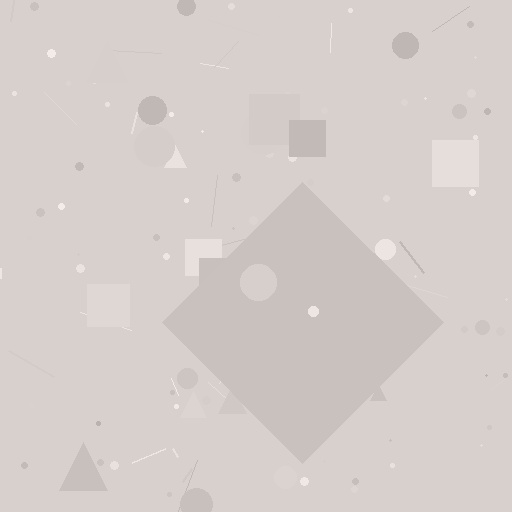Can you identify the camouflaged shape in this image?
The camouflaged shape is a diamond.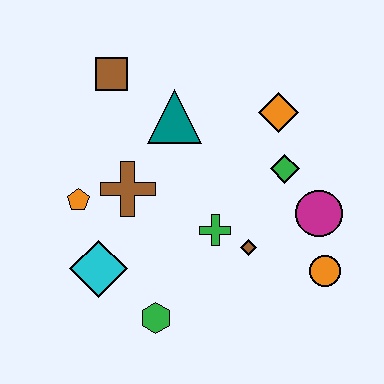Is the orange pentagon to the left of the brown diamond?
Yes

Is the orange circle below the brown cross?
Yes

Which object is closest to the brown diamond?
The green cross is closest to the brown diamond.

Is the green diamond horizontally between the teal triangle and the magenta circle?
Yes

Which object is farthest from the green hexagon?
The brown square is farthest from the green hexagon.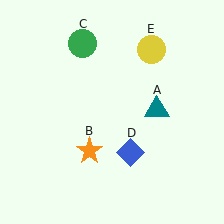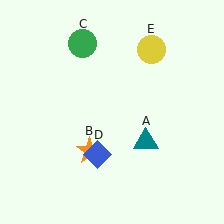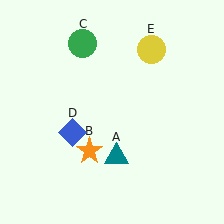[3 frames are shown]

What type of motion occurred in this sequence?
The teal triangle (object A), blue diamond (object D) rotated clockwise around the center of the scene.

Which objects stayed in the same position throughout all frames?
Orange star (object B) and green circle (object C) and yellow circle (object E) remained stationary.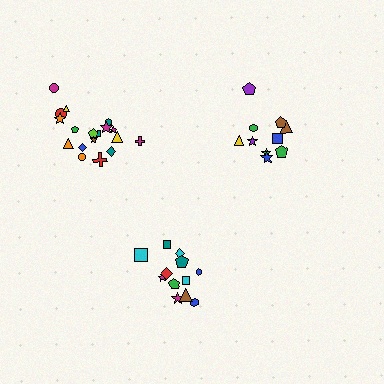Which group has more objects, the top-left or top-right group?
The top-left group.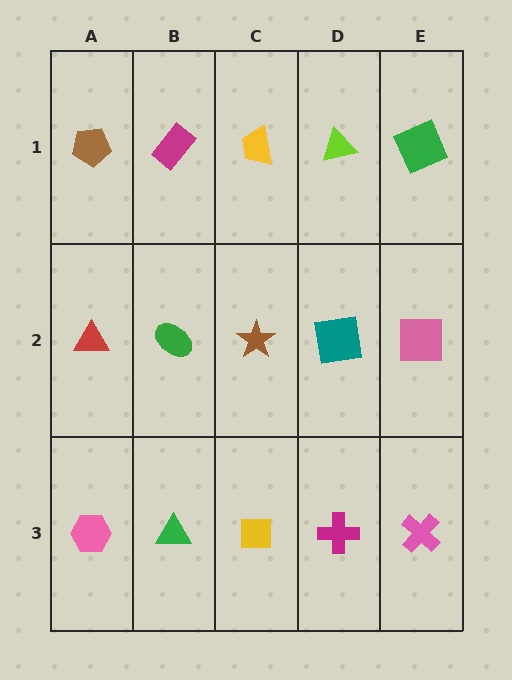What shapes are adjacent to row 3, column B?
A green ellipse (row 2, column B), a pink hexagon (row 3, column A), a yellow square (row 3, column C).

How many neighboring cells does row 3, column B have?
3.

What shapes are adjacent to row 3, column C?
A brown star (row 2, column C), a green triangle (row 3, column B), a magenta cross (row 3, column D).